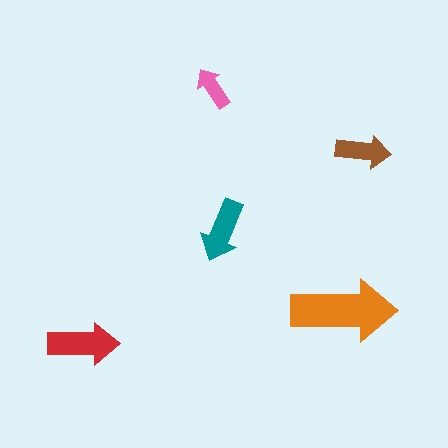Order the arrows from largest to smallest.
the orange one, the red one, the teal one, the brown one, the pink one.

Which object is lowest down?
The red arrow is bottommost.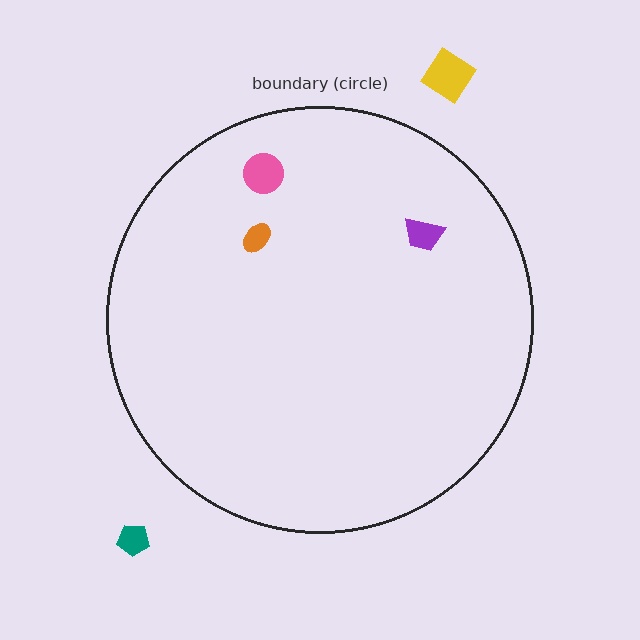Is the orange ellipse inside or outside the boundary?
Inside.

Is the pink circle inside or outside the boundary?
Inside.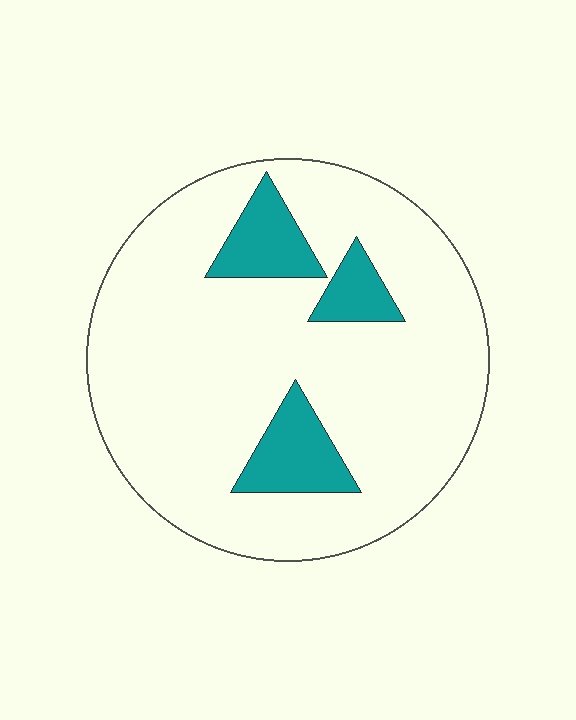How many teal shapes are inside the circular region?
3.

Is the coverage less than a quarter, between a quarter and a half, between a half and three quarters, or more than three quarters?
Less than a quarter.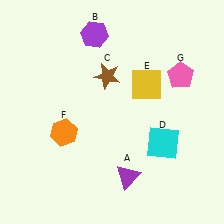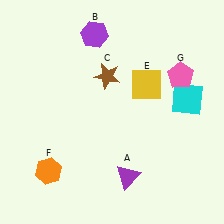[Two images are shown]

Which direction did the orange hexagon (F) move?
The orange hexagon (F) moved down.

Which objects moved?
The objects that moved are: the cyan square (D), the orange hexagon (F).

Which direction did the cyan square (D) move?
The cyan square (D) moved up.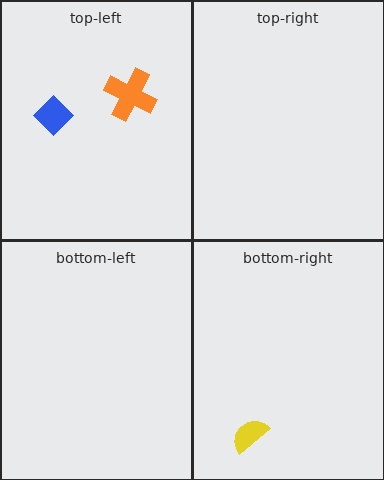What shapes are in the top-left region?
The orange cross, the blue diamond.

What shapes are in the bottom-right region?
The yellow semicircle.